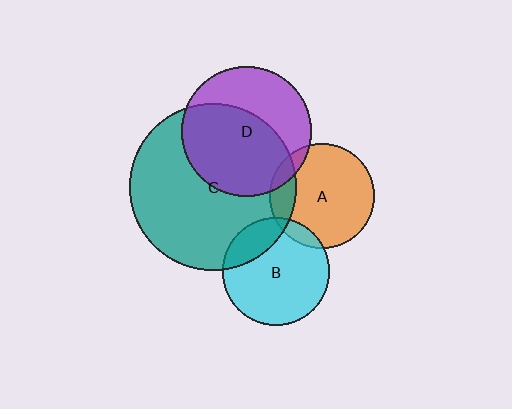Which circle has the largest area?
Circle C (teal).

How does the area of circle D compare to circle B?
Approximately 1.5 times.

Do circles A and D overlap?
Yes.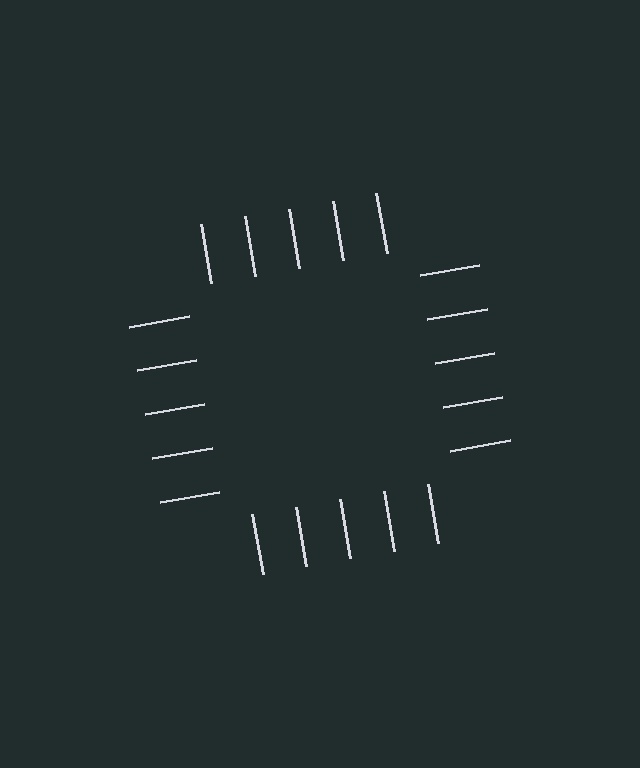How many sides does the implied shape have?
4 sides — the line-ends trace a square.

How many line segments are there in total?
20 — 5 along each of the 4 edges.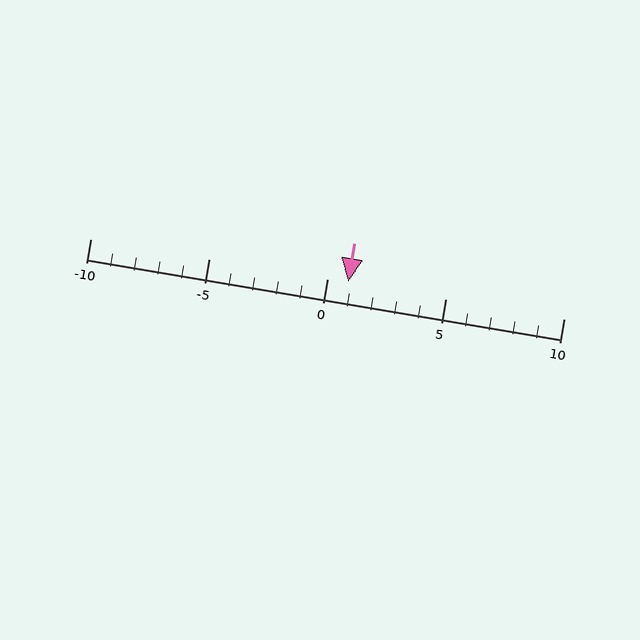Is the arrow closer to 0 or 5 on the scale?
The arrow is closer to 0.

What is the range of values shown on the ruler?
The ruler shows values from -10 to 10.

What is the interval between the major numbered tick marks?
The major tick marks are spaced 5 units apart.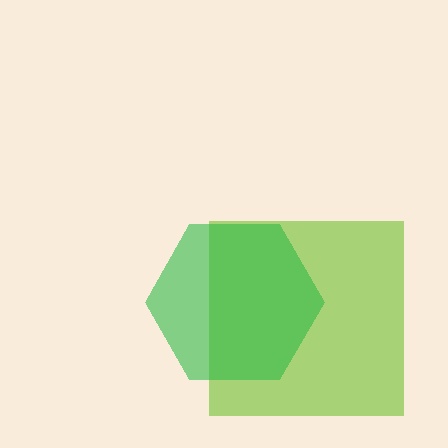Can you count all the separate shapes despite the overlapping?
Yes, there are 2 separate shapes.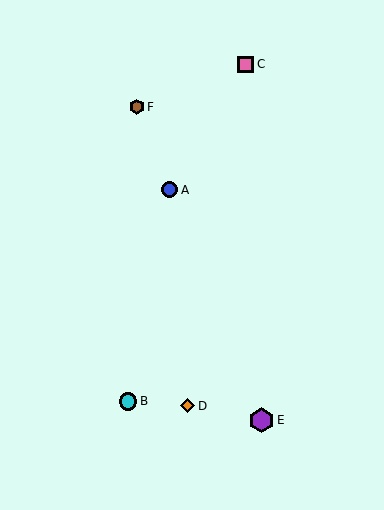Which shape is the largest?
The purple hexagon (labeled E) is the largest.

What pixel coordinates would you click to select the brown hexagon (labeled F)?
Click at (137, 107) to select the brown hexagon F.